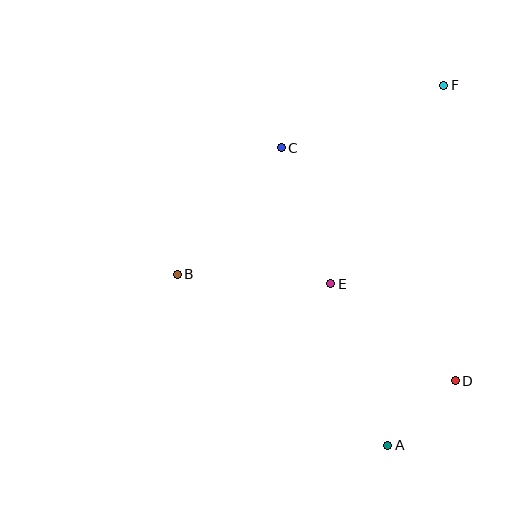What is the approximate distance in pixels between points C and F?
The distance between C and F is approximately 174 pixels.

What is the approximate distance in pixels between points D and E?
The distance between D and E is approximately 158 pixels.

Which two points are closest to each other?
Points A and D are closest to each other.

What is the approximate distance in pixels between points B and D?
The distance between B and D is approximately 298 pixels.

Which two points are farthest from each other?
Points A and F are farthest from each other.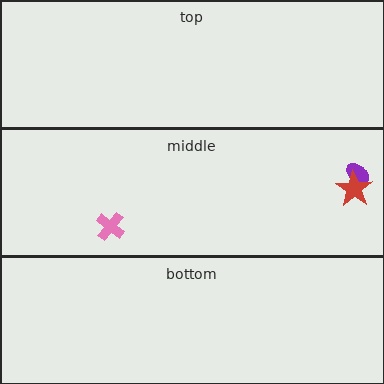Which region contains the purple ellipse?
The middle region.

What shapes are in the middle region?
The purple ellipse, the red star, the pink cross.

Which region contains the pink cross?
The middle region.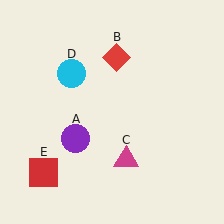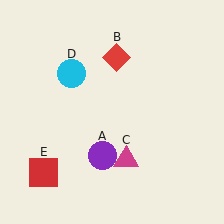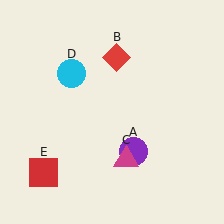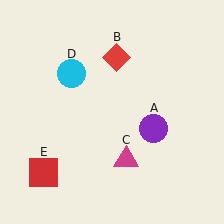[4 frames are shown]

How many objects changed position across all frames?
1 object changed position: purple circle (object A).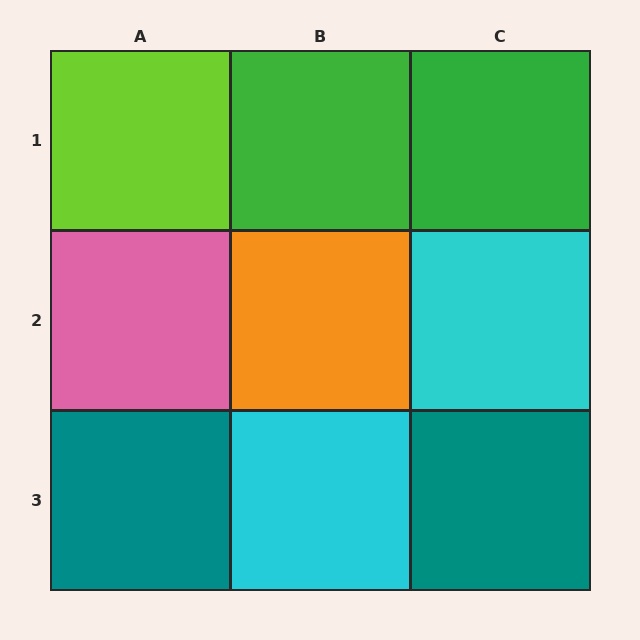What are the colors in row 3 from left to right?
Teal, cyan, teal.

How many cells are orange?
1 cell is orange.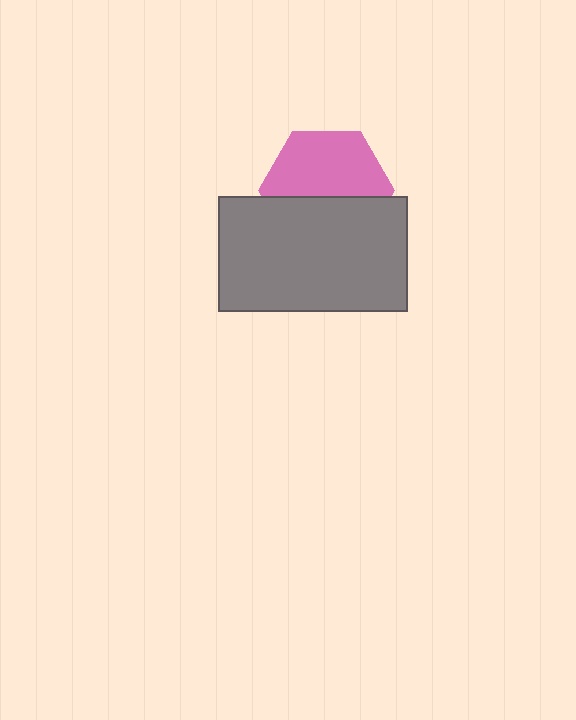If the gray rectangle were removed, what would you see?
You would see the complete pink hexagon.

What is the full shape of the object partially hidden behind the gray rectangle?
The partially hidden object is a pink hexagon.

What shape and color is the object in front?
The object in front is a gray rectangle.